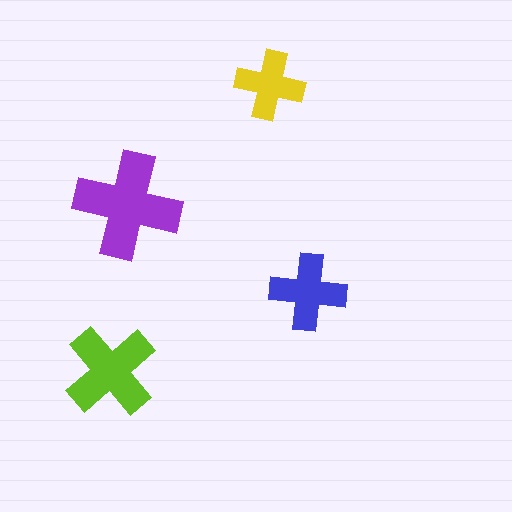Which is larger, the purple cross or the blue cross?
The purple one.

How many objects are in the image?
There are 4 objects in the image.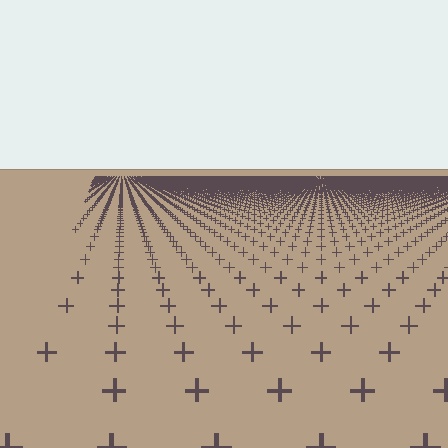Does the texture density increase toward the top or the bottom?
Density increases toward the top.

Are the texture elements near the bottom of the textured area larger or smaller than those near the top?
Larger. Near the bottom, elements are closer to the viewer and appear at a bigger on-screen size.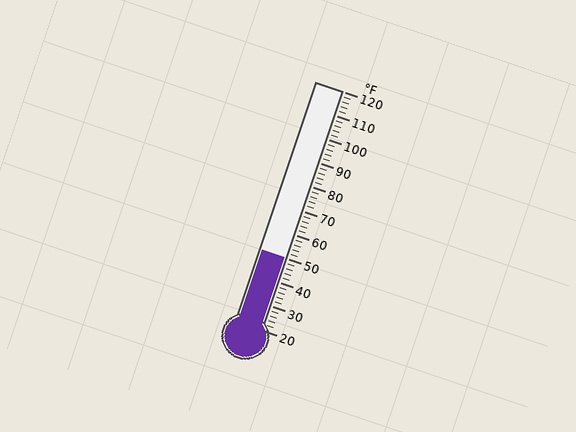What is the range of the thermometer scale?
The thermometer scale ranges from 20°F to 120°F.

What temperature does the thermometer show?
The thermometer shows approximately 50°F.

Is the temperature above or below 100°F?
The temperature is below 100°F.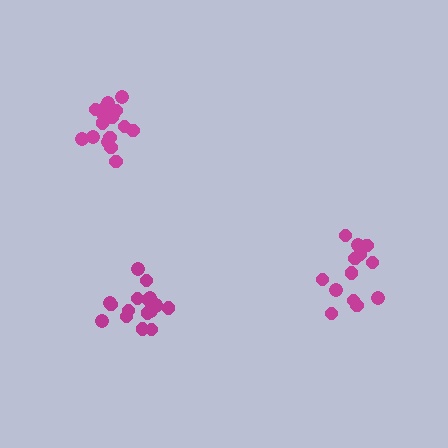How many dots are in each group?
Group 1: 17 dots, Group 2: 13 dots, Group 3: 18 dots (48 total).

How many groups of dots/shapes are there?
There are 3 groups.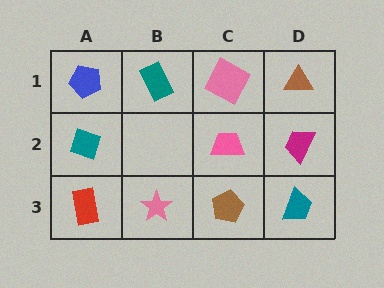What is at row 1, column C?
A pink square.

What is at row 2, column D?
A magenta trapezoid.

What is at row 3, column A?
A red rectangle.